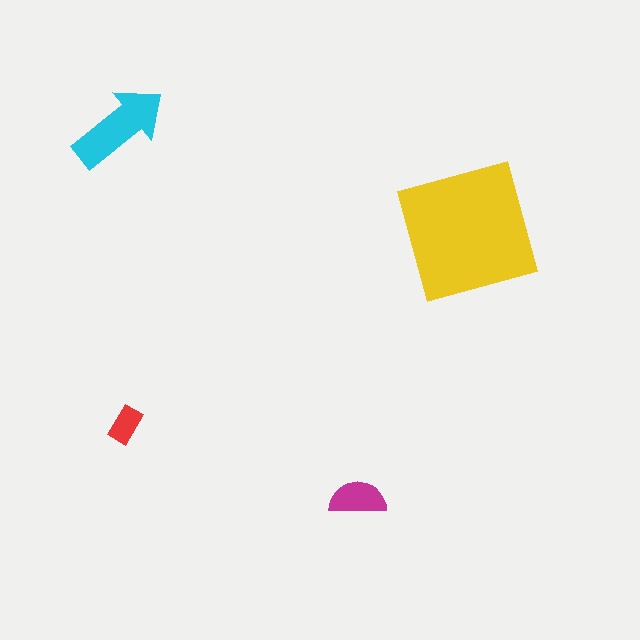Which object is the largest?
The yellow square.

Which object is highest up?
The cyan arrow is topmost.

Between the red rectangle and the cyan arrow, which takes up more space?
The cyan arrow.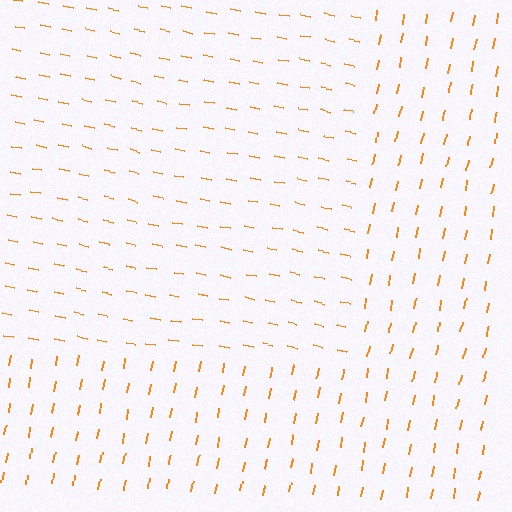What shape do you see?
I see a rectangle.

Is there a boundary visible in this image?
Yes, there is a texture boundary formed by a change in line orientation.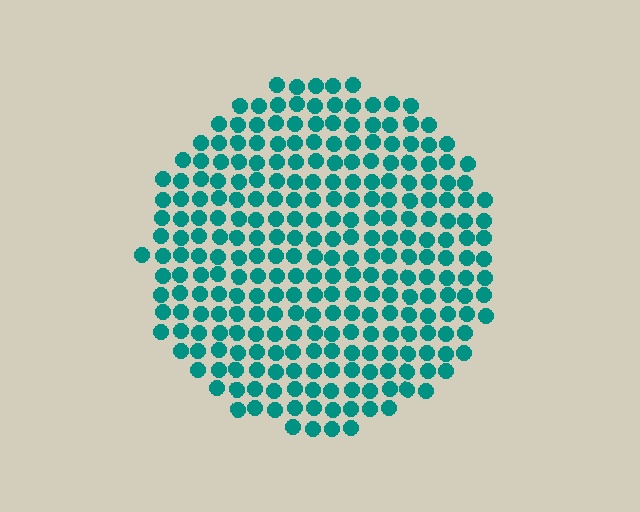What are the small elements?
The small elements are circles.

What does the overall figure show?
The overall figure shows a circle.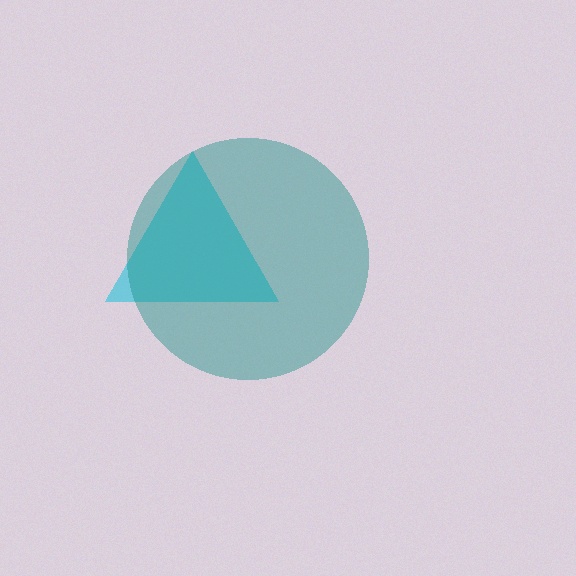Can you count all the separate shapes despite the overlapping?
Yes, there are 2 separate shapes.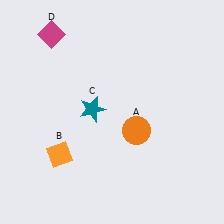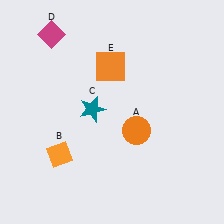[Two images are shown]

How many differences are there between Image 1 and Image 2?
There is 1 difference between the two images.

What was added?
An orange square (E) was added in Image 2.